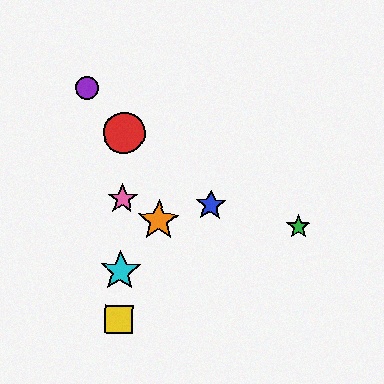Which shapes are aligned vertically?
The red circle, the yellow square, the cyan star, the pink star are aligned vertically.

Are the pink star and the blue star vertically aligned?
No, the pink star is at x≈123 and the blue star is at x≈211.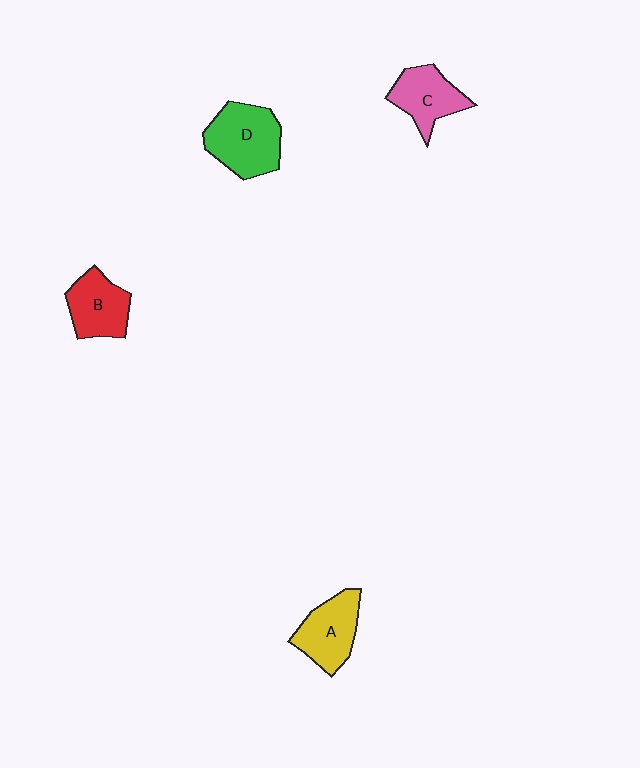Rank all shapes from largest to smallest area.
From largest to smallest: D (green), A (yellow), C (pink), B (red).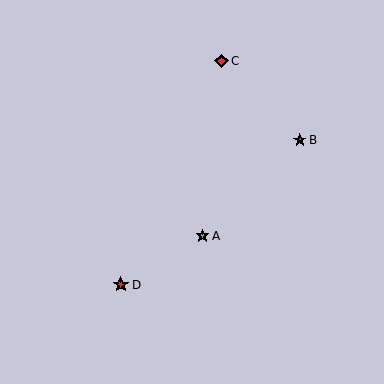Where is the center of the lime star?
The center of the lime star is at (203, 236).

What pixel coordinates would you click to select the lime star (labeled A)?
Click at (203, 236) to select the lime star A.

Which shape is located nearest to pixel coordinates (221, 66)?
The red diamond (labeled C) at (221, 61) is nearest to that location.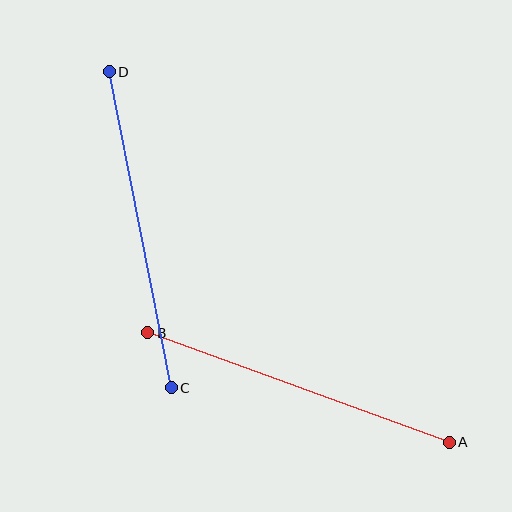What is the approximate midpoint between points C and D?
The midpoint is at approximately (140, 230) pixels.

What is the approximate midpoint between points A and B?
The midpoint is at approximately (299, 388) pixels.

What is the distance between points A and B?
The distance is approximately 321 pixels.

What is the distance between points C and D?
The distance is approximately 322 pixels.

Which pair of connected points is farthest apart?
Points C and D are farthest apart.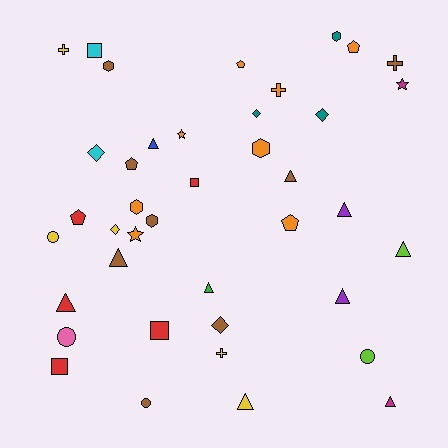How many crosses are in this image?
There are 4 crosses.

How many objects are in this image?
There are 40 objects.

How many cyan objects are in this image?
There are 2 cyan objects.